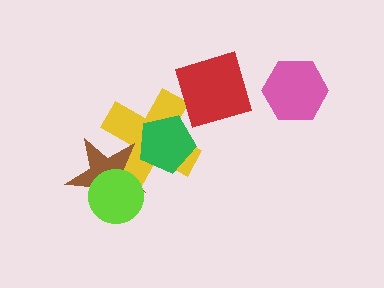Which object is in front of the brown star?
The lime circle is in front of the brown star.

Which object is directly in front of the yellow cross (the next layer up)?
The brown star is directly in front of the yellow cross.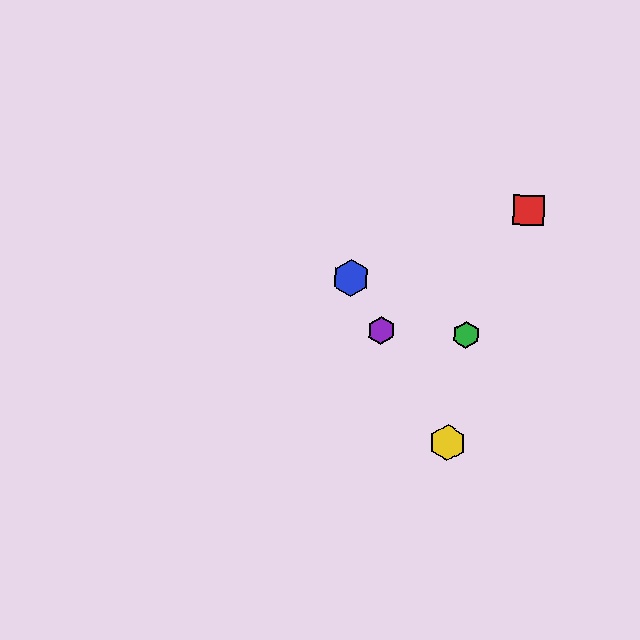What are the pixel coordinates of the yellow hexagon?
The yellow hexagon is at (448, 443).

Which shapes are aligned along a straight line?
The blue hexagon, the yellow hexagon, the purple hexagon are aligned along a straight line.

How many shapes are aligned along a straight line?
3 shapes (the blue hexagon, the yellow hexagon, the purple hexagon) are aligned along a straight line.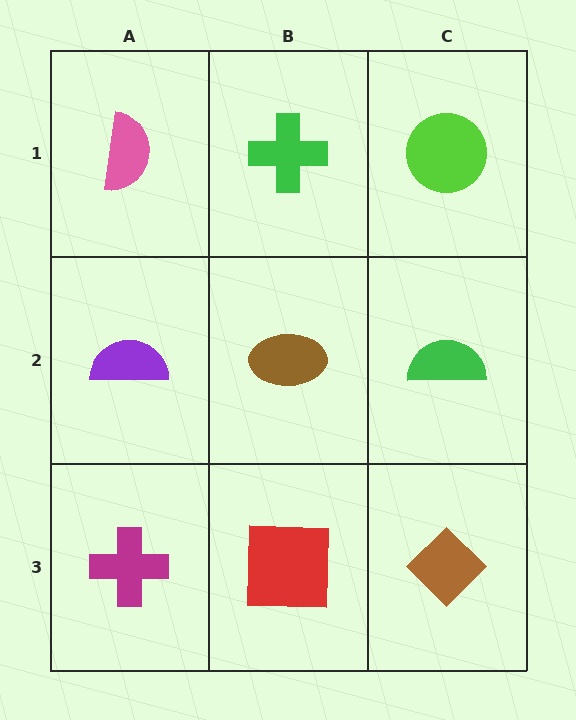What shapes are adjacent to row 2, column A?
A pink semicircle (row 1, column A), a magenta cross (row 3, column A), a brown ellipse (row 2, column B).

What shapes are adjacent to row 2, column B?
A green cross (row 1, column B), a red square (row 3, column B), a purple semicircle (row 2, column A), a green semicircle (row 2, column C).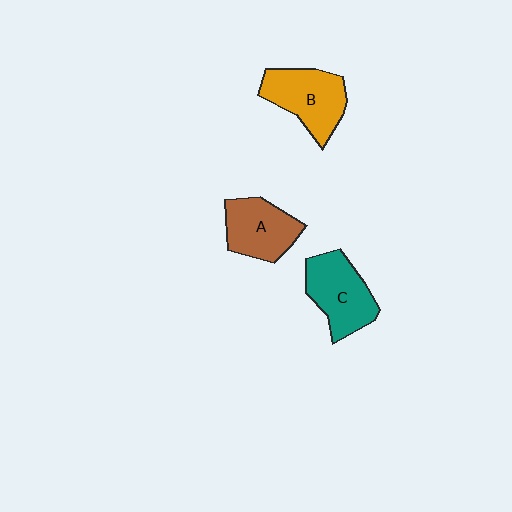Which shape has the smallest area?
Shape A (brown).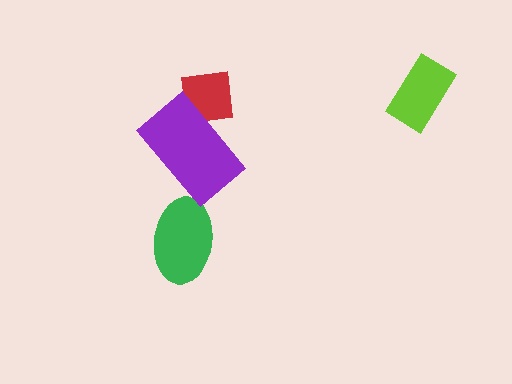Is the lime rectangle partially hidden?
No, no other shape covers it.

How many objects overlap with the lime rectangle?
0 objects overlap with the lime rectangle.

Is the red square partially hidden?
Yes, it is partially covered by another shape.